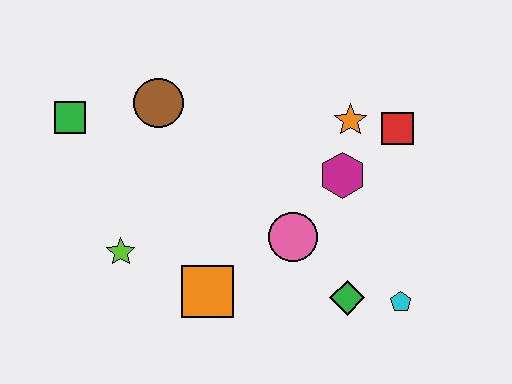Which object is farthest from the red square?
The green square is farthest from the red square.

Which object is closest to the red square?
The orange star is closest to the red square.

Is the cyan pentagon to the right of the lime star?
Yes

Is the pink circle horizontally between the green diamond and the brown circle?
Yes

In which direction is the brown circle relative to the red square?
The brown circle is to the left of the red square.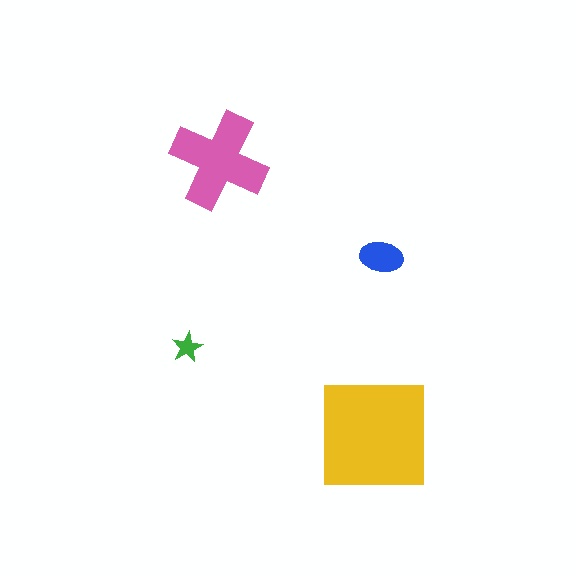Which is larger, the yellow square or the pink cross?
The yellow square.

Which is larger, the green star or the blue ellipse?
The blue ellipse.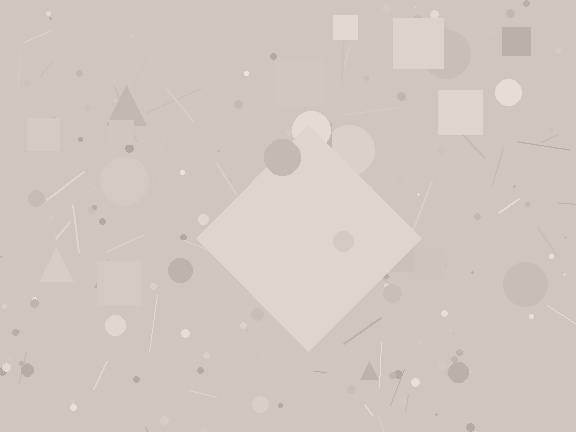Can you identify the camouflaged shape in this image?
The camouflaged shape is a diamond.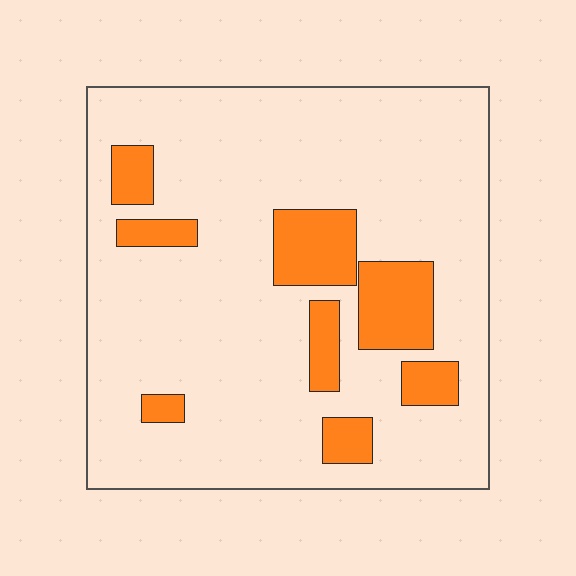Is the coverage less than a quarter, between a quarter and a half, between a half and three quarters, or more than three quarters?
Less than a quarter.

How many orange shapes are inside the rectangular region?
8.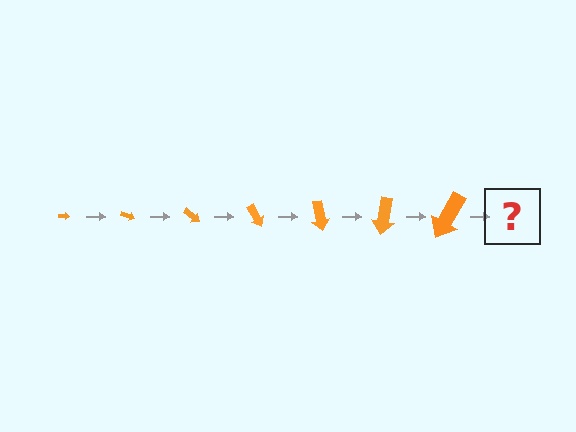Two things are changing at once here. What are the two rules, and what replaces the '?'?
The two rules are that the arrow grows larger each step and it rotates 20 degrees each step. The '?' should be an arrow, larger than the previous one and rotated 140 degrees from the start.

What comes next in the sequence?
The next element should be an arrow, larger than the previous one and rotated 140 degrees from the start.